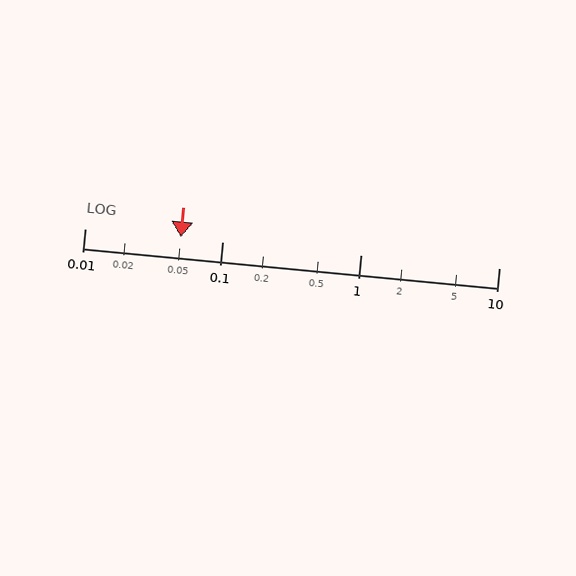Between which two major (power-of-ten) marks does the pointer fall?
The pointer is between 0.01 and 0.1.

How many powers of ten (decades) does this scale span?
The scale spans 3 decades, from 0.01 to 10.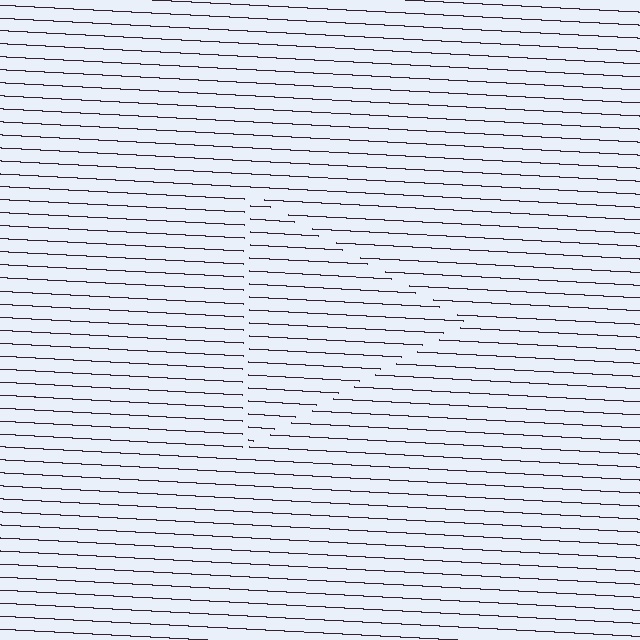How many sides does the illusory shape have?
3 sides — the line-ends trace a triangle.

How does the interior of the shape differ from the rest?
The interior of the shape contains the same grating, shifted by half a period — the contour is defined by the phase discontinuity where line-ends from the inner and outer gratings abut.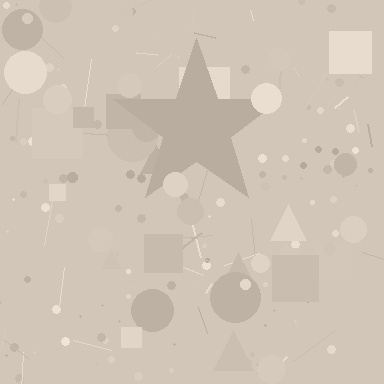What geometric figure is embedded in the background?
A star is embedded in the background.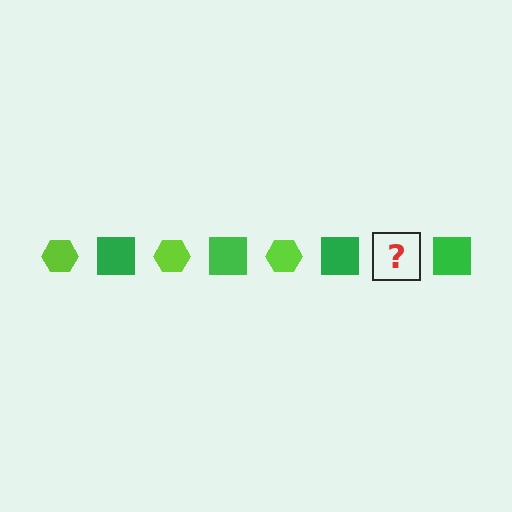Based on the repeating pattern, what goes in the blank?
The blank should be a lime hexagon.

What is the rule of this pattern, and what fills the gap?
The rule is that the pattern alternates between lime hexagon and green square. The gap should be filled with a lime hexagon.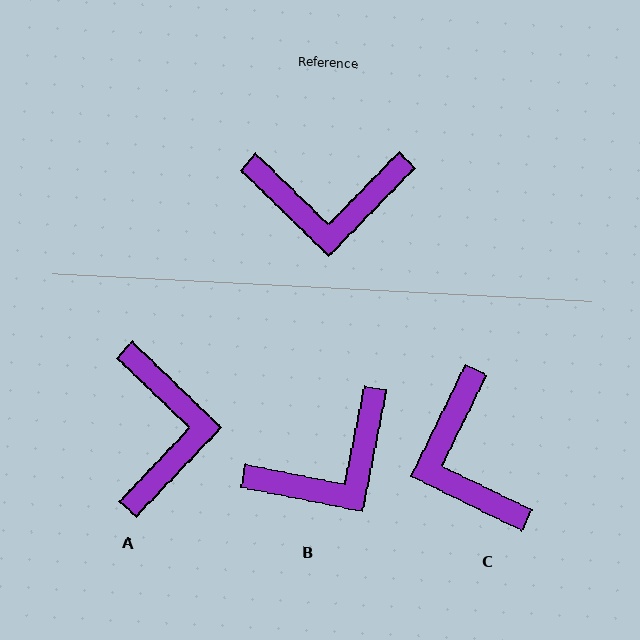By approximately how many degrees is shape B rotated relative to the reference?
Approximately 33 degrees counter-clockwise.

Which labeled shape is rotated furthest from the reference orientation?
A, about 91 degrees away.